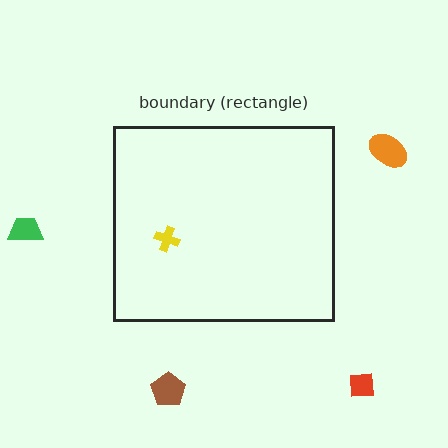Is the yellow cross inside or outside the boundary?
Inside.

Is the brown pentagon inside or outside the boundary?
Outside.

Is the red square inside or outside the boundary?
Outside.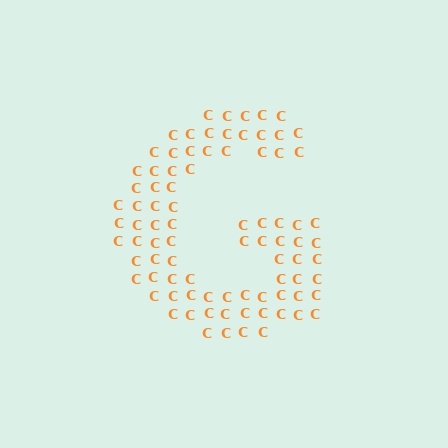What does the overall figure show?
The overall figure shows the letter G.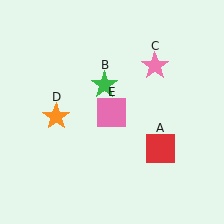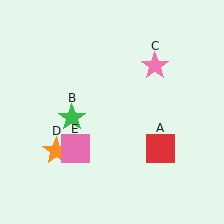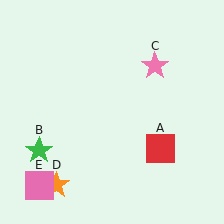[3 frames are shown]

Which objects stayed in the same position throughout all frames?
Red square (object A) and pink star (object C) remained stationary.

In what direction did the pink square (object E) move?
The pink square (object E) moved down and to the left.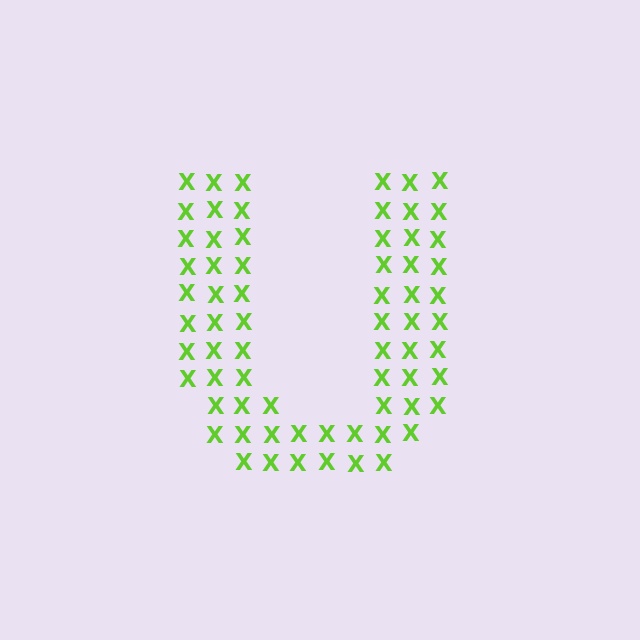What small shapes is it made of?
It is made of small letter X's.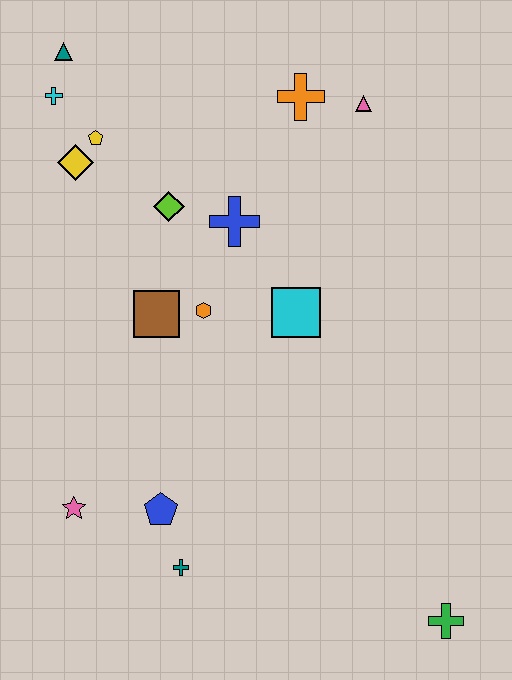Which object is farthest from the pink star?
The pink triangle is farthest from the pink star.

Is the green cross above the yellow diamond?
No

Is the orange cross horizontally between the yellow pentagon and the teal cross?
No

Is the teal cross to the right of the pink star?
Yes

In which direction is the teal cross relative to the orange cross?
The teal cross is below the orange cross.